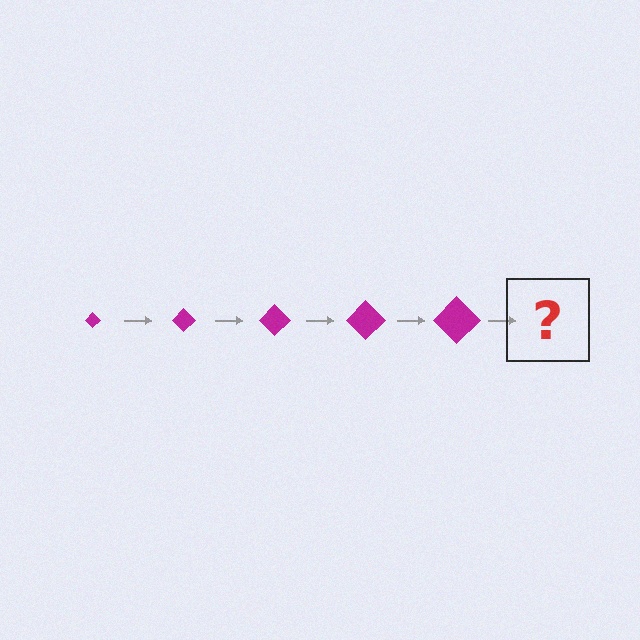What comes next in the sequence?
The next element should be a magenta diamond, larger than the previous one.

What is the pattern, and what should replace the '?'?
The pattern is that the diamond gets progressively larger each step. The '?' should be a magenta diamond, larger than the previous one.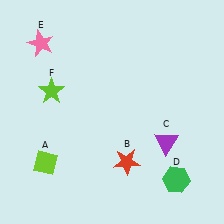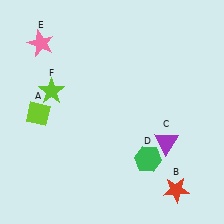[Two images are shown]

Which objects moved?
The objects that moved are: the lime diamond (A), the red star (B), the green hexagon (D).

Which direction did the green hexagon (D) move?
The green hexagon (D) moved left.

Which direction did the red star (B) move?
The red star (B) moved right.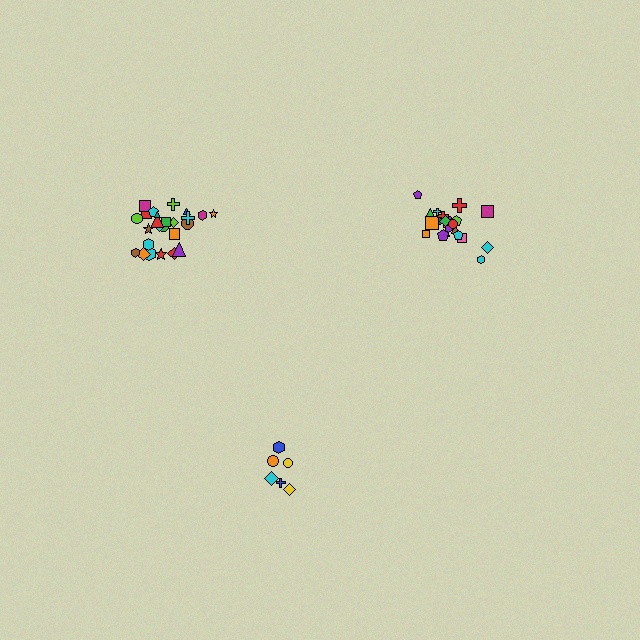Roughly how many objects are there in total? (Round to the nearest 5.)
Roughly 55 objects in total.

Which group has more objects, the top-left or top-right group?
The top-left group.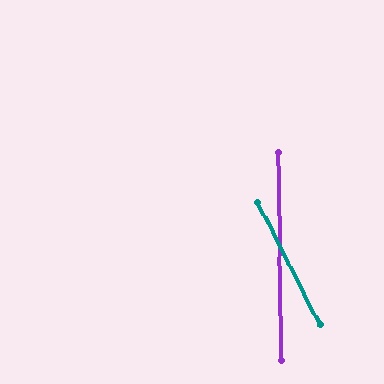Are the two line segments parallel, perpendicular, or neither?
Neither parallel nor perpendicular — they differ by about 26°.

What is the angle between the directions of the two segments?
Approximately 26 degrees.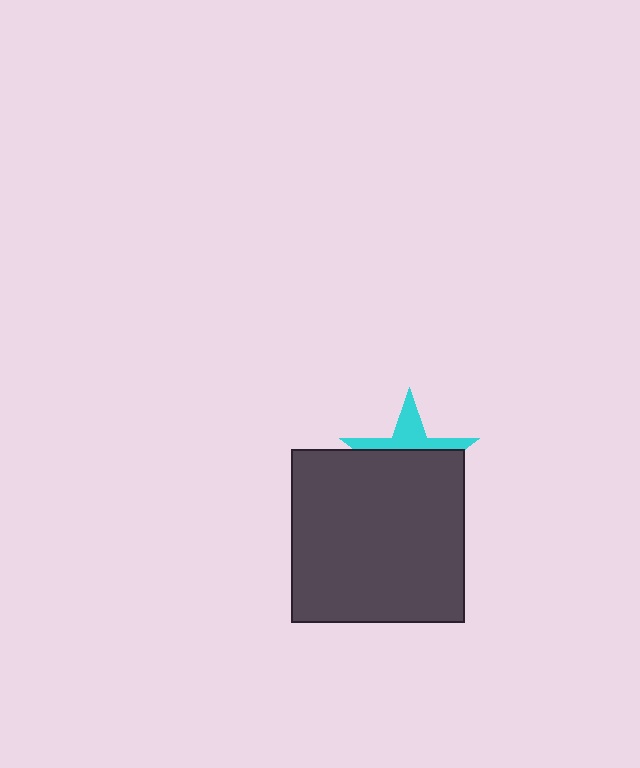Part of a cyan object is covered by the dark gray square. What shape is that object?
It is a star.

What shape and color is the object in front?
The object in front is a dark gray square.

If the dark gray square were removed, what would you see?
You would see the complete cyan star.